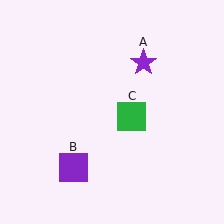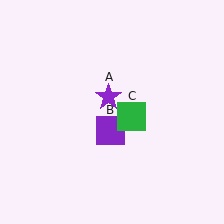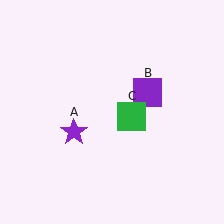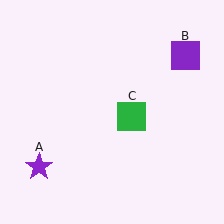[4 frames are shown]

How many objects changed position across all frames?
2 objects changed position: purple star (object A), purple square (object B).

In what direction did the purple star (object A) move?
The purple star (object A) moved down and to the left.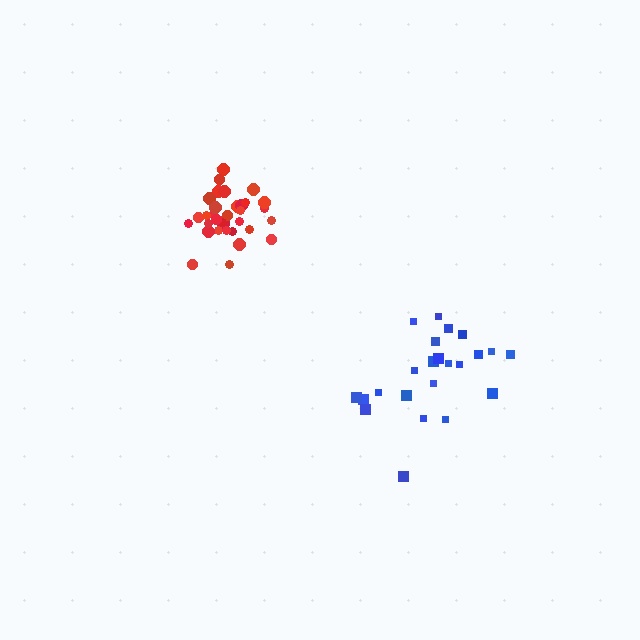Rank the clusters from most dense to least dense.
red, blue.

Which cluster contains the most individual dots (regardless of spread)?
Red (34).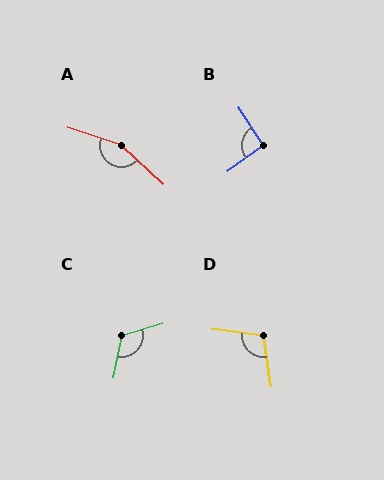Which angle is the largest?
A, at approximately 155 degrees.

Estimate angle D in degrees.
Approximately 105 degrees.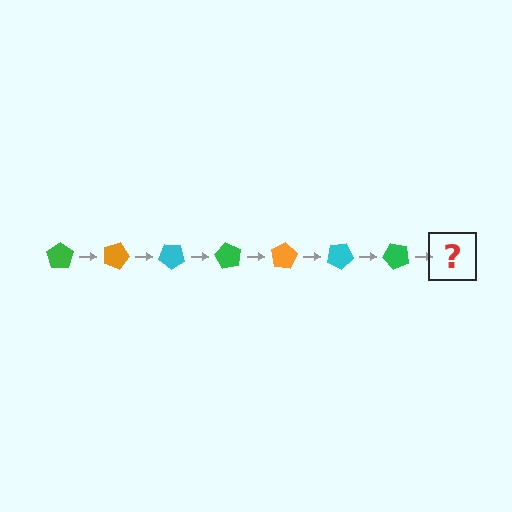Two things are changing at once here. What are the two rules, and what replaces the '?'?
The two rules are that it rotates 20 degrees each step and the color cycles through green, orange, and cyan. The '?' should be an orange pentagon, rotated 140 degrees from the start.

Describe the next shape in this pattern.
It should be an orange pentagon, rotated 140 degrees from the start.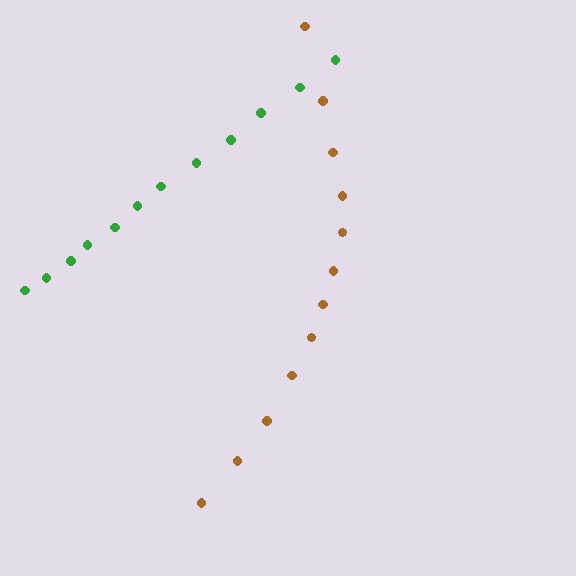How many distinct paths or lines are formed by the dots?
There are 2 distinct paths.